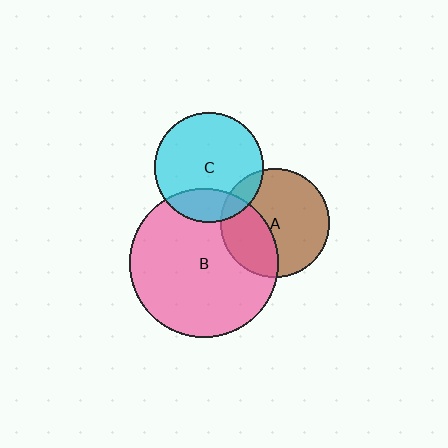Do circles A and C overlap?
Yes.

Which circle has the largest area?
Circle B (pink).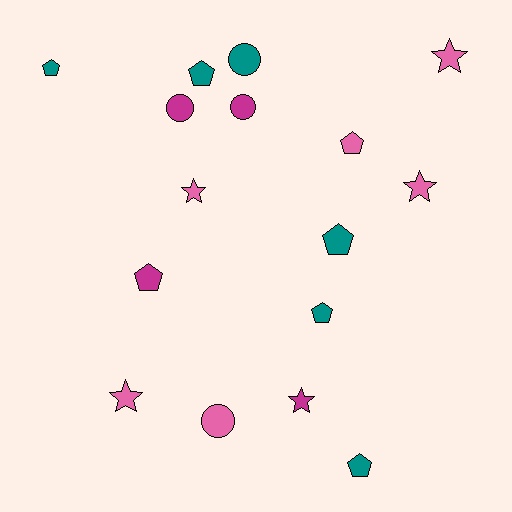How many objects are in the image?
There are 16 objects.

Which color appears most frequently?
Teal, with 6 objects.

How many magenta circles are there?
There are 2 magenta circles.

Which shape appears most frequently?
Pentagon, with 7 objects.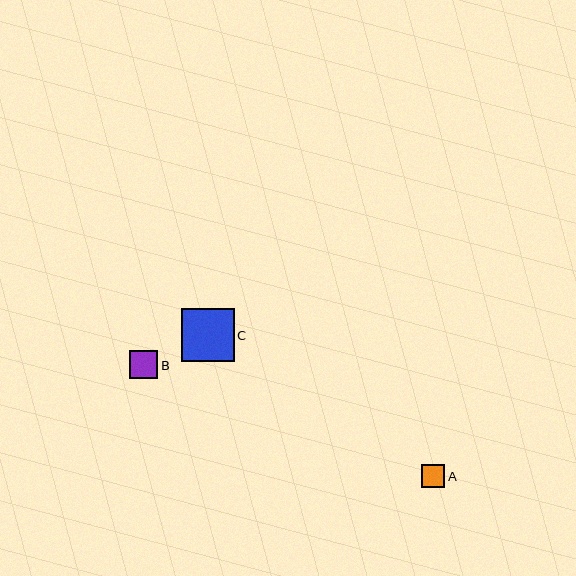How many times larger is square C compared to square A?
Square C is approximately 2.2 times the size of square A.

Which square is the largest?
Square C is the largest with a size of approximately 52 pixels.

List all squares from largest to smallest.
From largest to smallest: C, B, A.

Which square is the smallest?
Square A is the smallest with a size of approximately 23 pixels.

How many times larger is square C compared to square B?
Square C is approximately 1.9 times the size of square B.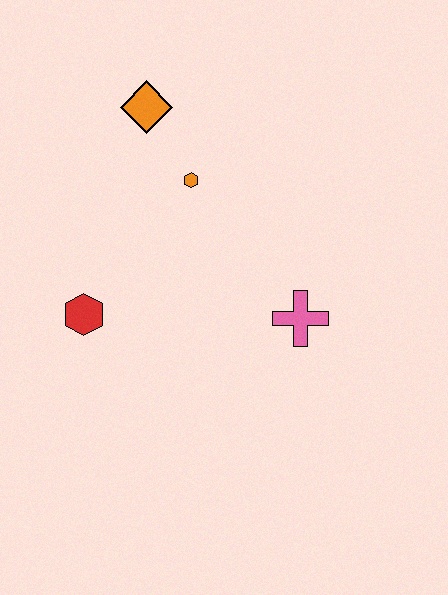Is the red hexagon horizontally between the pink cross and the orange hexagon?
No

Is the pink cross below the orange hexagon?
Yes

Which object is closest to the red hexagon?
The orange hexagon is closest to the red hexagon.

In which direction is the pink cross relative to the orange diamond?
The pink cross is below the orange diamond.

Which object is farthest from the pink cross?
The orange diamond is farthest from the pink cross.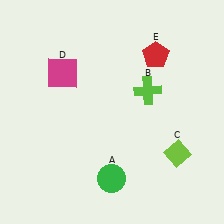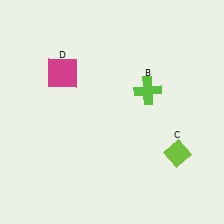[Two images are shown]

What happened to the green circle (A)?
The green circle (A) was removed in Image 2. It was in the bottom-left area of Image 1.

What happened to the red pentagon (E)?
The red pentagon (E) was removed in Image 2. It was in the top-right area of Image 1.